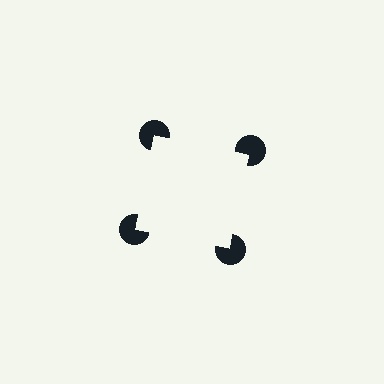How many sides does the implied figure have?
4 sides.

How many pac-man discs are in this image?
There are 4 — one at each vertex of the illusory square.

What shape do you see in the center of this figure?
An illusory square — its edges are inferred from the aligned wedge cuts in the pac-man discs, not physically drawn.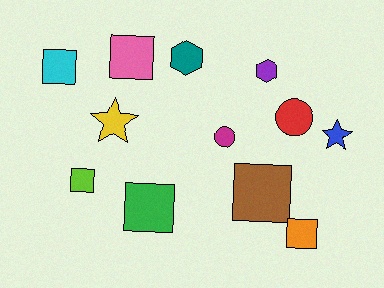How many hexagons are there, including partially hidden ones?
There are 2 hexagons.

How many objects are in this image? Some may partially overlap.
There are 12 objects.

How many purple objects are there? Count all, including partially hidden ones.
There is 1 purple object.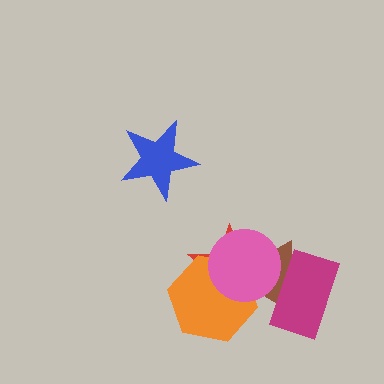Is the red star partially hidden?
Yes, it is partially covered by another shape.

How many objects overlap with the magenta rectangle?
2 objects overlap with the magenta rectangle.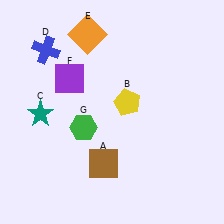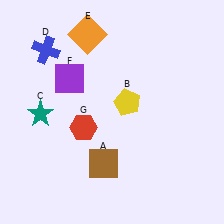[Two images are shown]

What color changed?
The hexagon (G) changed from green in Image 1 to red in Image 2.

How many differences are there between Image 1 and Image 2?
There is 1 difference between the two images.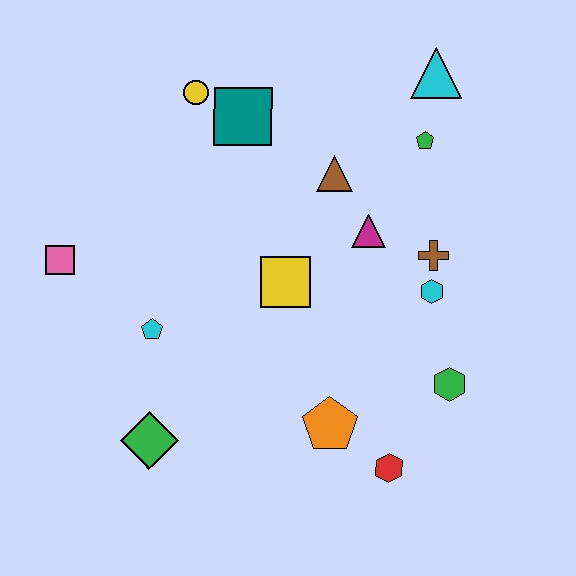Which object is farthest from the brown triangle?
The green diamond is farthest from the brown triangle.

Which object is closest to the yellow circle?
The teal square is closest to the yellow circle.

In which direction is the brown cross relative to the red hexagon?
The brown cross is above the red hexagon.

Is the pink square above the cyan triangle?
No